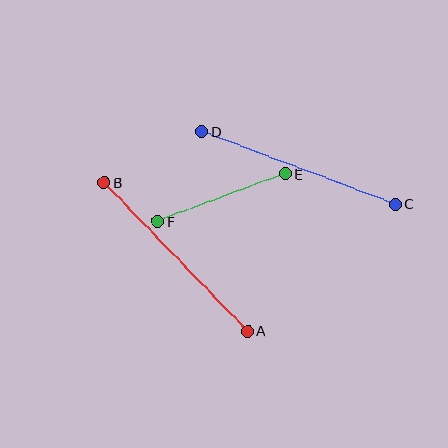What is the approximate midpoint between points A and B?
The midpoint is at approximately (176, 257) pixels.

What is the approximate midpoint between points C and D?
The midpoint is at approximately (298, 168) pixels.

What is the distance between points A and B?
The distance is approximately 206 pixels.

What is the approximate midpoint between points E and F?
The midpoint is at approximately (221, 198) pixels.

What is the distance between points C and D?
The distance is approximately 206 pixels.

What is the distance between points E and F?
The distance is approximately 136 pixels.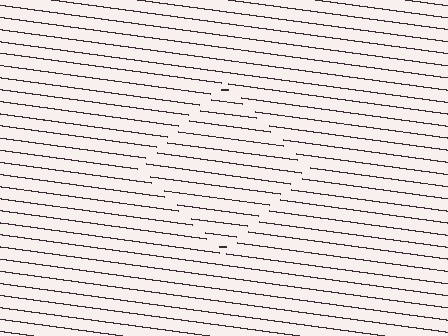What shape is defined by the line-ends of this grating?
An illusory square. The interior of the shape contains the same grating, shifted by half a period — the contour is defined by the phase discontinuity where line-ends from the inner and outer gratings abut.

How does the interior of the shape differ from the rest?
The interior of the shape contains the same grating, shifted by half a period — the contour is defined by the phase discontinuity where line-ends from the inner and outer gratings abut.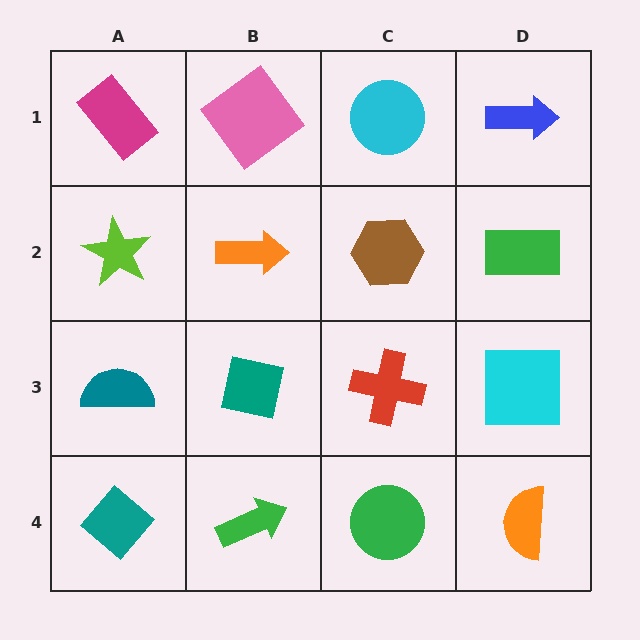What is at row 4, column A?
A teal diamond.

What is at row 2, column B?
An orange arrow.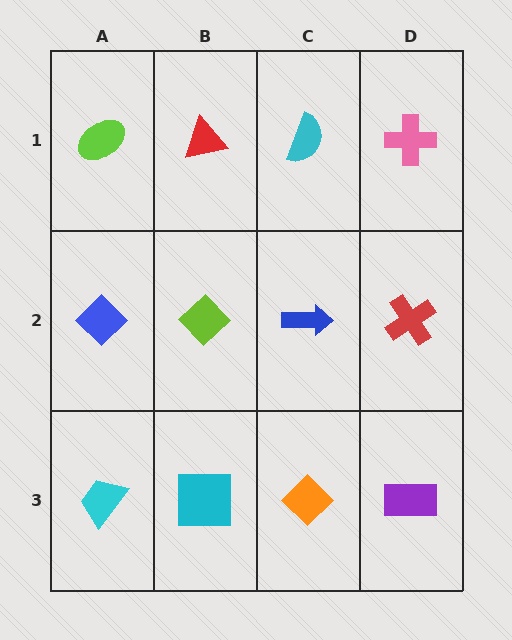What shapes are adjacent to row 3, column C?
A blue arrow (row 2, column C), a cyan square (row 3, column B), a purple rectangle (row 3, column D).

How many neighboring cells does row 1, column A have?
2.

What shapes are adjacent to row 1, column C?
A blue arrow (row 2, column C), a red triangle (row 1, column B), a pink cross (row 1, column D).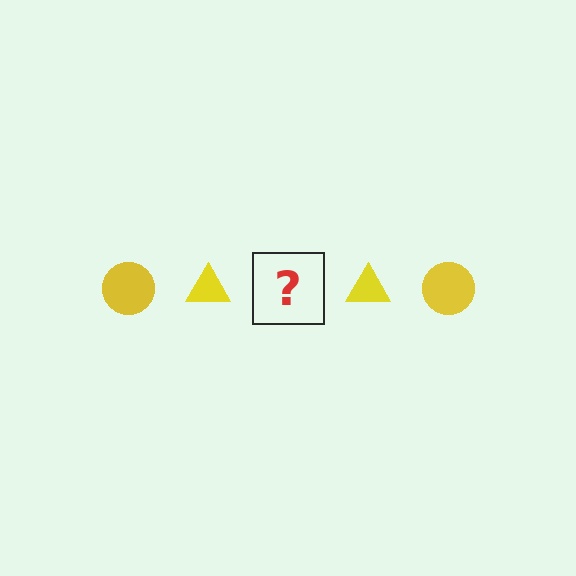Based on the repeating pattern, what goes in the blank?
The blank should be a yellow circle.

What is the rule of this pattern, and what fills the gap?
The rule is that the pattern cycles through circle, triangle shapes in yellow. The gap should be filled with a yellow circle.